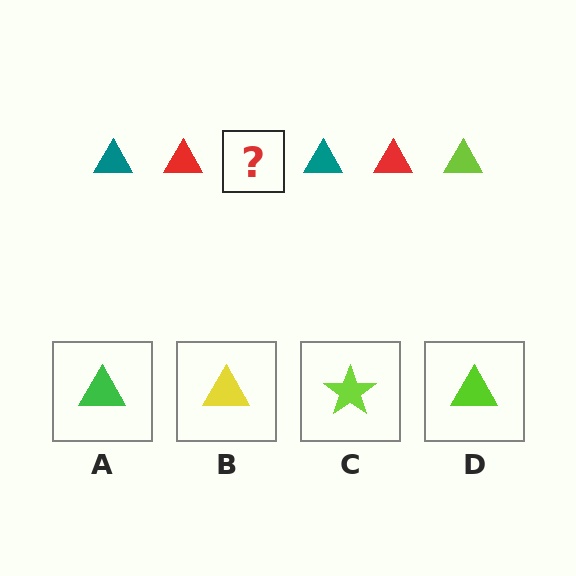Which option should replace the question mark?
Option D.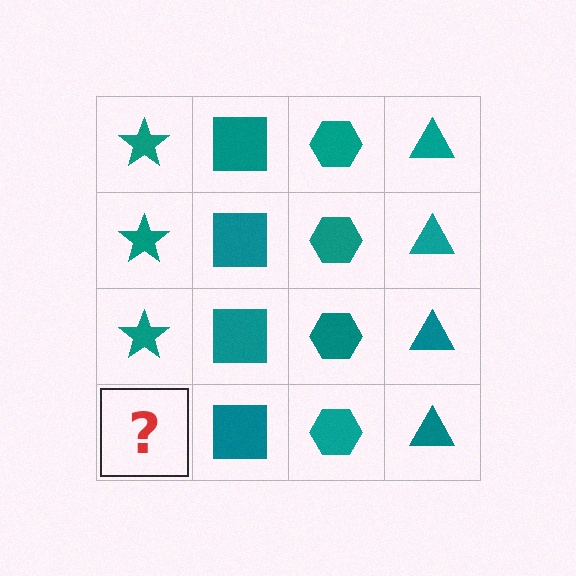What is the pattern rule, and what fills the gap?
The rule is that each column has a consistent shape. The gap should be filled with a teal star.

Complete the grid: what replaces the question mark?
The question mark should be replaced with a teal star.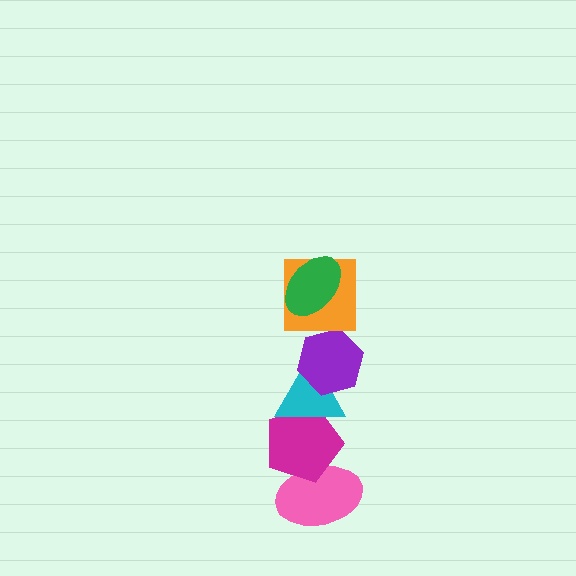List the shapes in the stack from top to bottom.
From top to bottom: the green ellipse, the orange square, the purple hexagon, the cyan triangle, the magenta pentagon, the pink ellipse.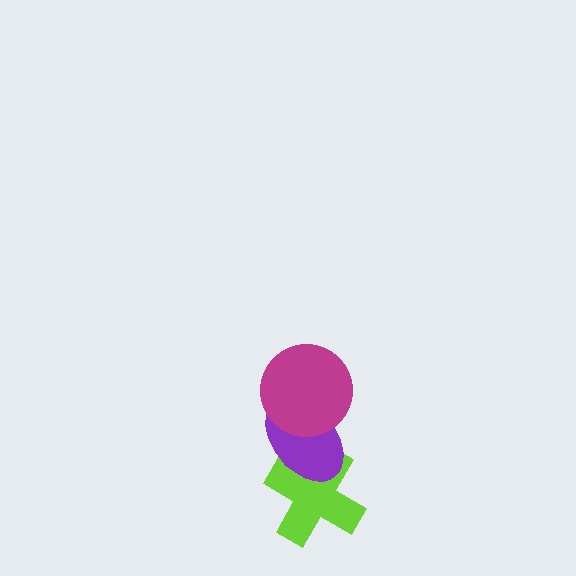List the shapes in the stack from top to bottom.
From top to bottom: the magenta circle, the purple ellipse, the lime cross.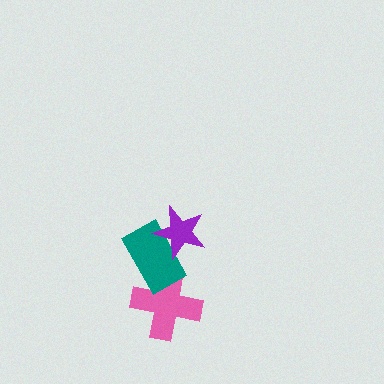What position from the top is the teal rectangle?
The teal rectangle is 2nd from the top.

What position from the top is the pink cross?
The pink cross is 3rd from the top.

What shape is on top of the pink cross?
The teal rectangle is on top of the pink cross.